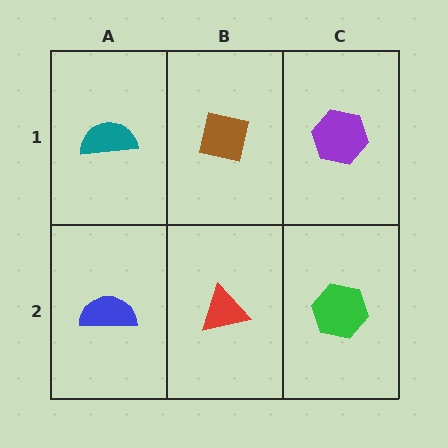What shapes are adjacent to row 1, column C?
A green hexagon (row 2, column C), a brown square (row 1, column B).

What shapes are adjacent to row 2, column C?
A purple hexagon (row 1, column C), a red triangle (row 2, column B).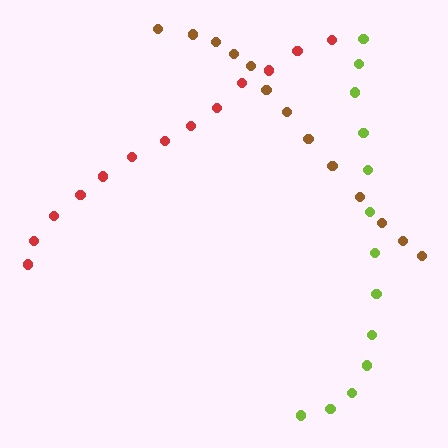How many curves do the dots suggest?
There are 3 distinct paths.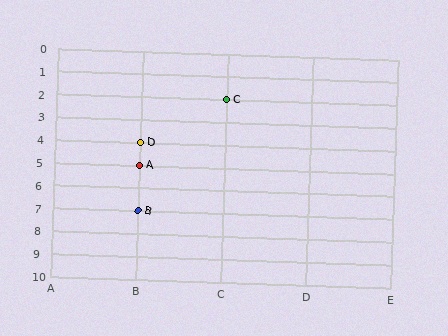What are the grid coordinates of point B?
Point B is at grid coordinates (B, 7).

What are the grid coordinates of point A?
Point A is at grid coordinates (B, 5).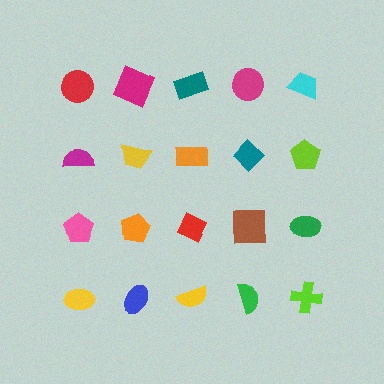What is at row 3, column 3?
A red diamond.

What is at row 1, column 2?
A magenta square.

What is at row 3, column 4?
A brown square.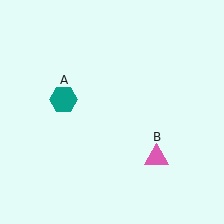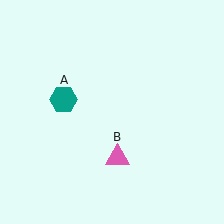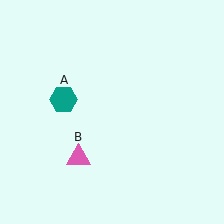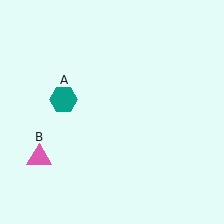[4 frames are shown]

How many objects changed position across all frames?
1 object changed position: pink triangle (object B).